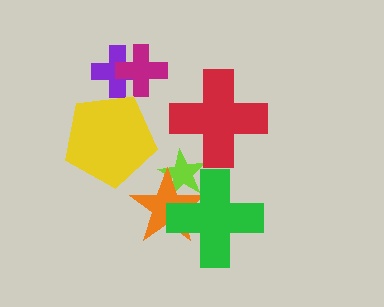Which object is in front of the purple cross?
The magenta cross is in front of the purple cross.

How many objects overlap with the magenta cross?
1 object overlaps with the magenta cross.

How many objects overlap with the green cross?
2 objects overlap with the green cross.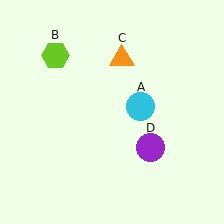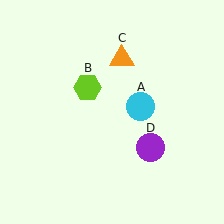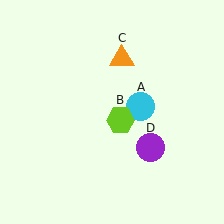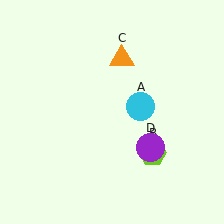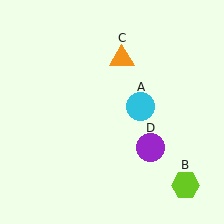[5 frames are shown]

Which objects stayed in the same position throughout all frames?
Cyan circle (object A) and orange triangle (object C) and purple circle (object D) remained stationary.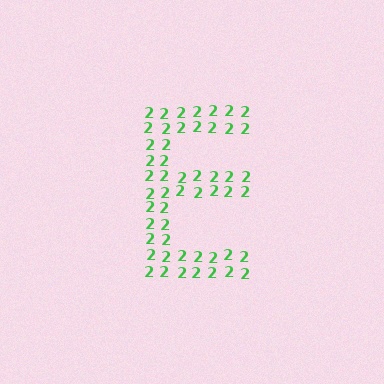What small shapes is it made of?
It is made of small digit 2's.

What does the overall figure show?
The overall figure shows the letter E.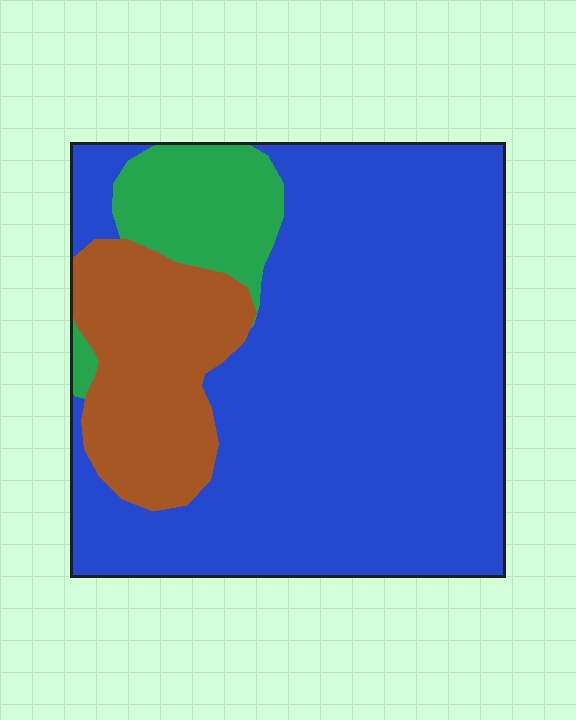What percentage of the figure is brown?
Brown takes up less than a quarter of the figure.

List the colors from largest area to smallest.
From largest to smallest: blue, brown, green.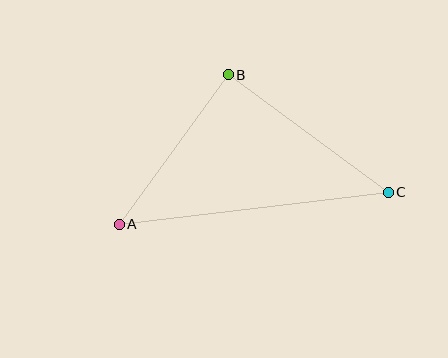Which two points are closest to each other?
Points A and B are closest to each other.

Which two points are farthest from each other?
Points A and C are farthest from each other.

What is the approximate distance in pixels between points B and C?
The distance between B and C is approximately 199 pixels.